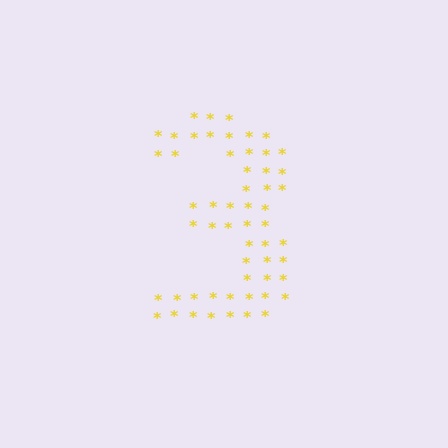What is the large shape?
The large shape is the digit 3.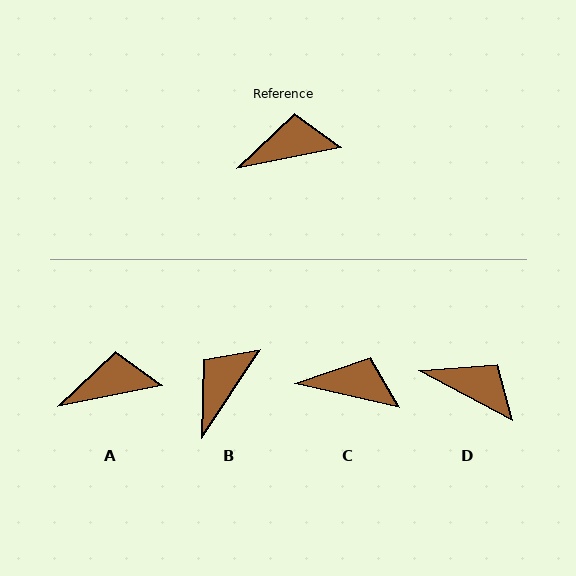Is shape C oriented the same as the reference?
No, it is off by about 24 degrees.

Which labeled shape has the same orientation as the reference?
A.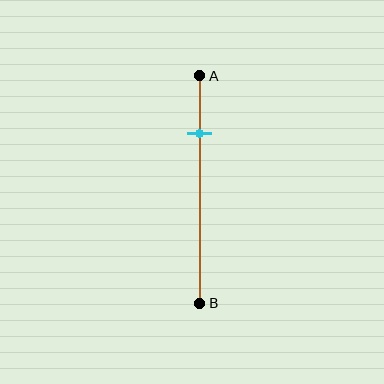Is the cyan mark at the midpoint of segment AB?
No, the mark is at about 25% from A, not at the 50% midpoint.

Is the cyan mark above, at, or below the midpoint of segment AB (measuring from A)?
The cyan mark is above the midpoint of segment AB.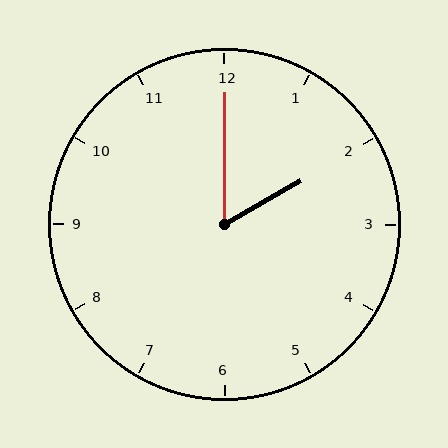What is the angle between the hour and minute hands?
Approximately 60 degrees.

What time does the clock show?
2:00.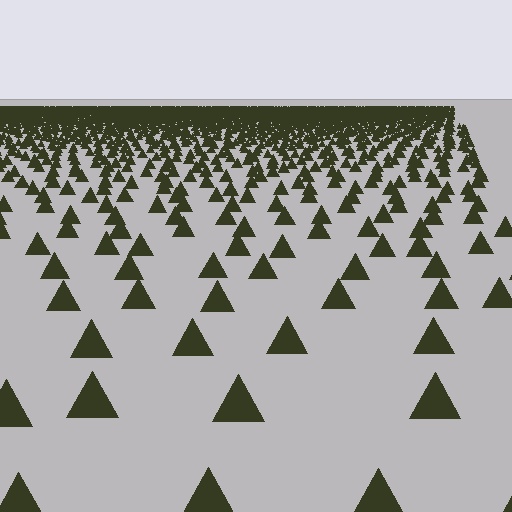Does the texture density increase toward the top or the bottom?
Density increases toward the top.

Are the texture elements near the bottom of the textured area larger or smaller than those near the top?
Larger. Near the bottom, elements are closer to the viewer and appear at a bigger on-screen size.